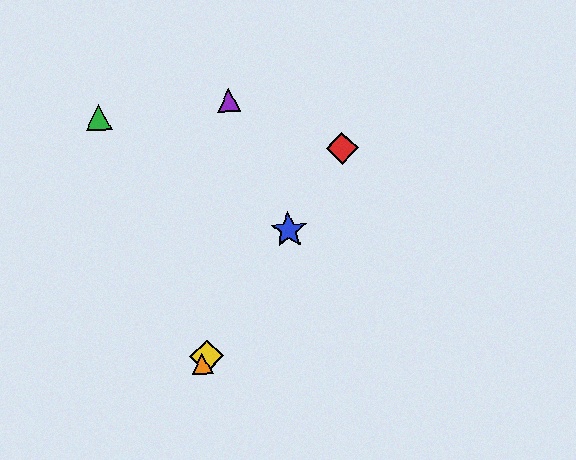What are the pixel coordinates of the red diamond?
The red diamond is at (342, 148).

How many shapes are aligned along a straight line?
4 shapes (the red diamond, the blue star, the yellow diamond, the orange triangle) are aligned along a straight line.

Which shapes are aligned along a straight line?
The red diamond, the blue star, the yellow diamond, the orange triangle are aligned along a straight line.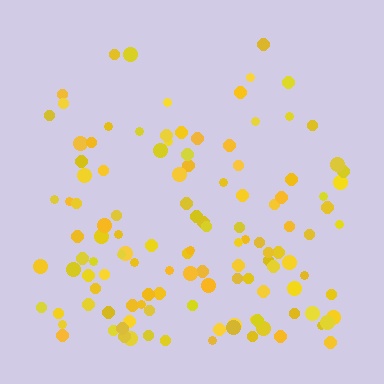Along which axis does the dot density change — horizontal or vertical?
Vertical.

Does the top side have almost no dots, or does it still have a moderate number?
Still a moderate number, just noticeably fewer than the bottom.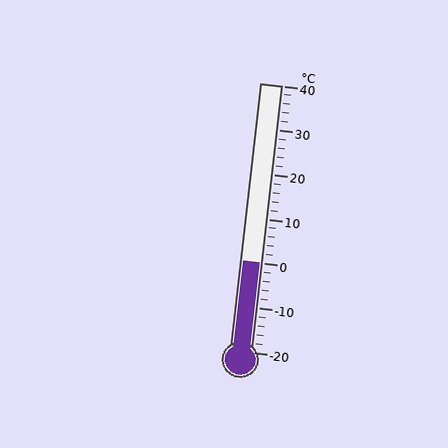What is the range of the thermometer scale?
The thermometer scale ranges from -20°C to 40°C.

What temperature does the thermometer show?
The thermometer shows approximately 0°C.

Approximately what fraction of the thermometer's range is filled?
The thermometer is filled to approximately 35% of its range.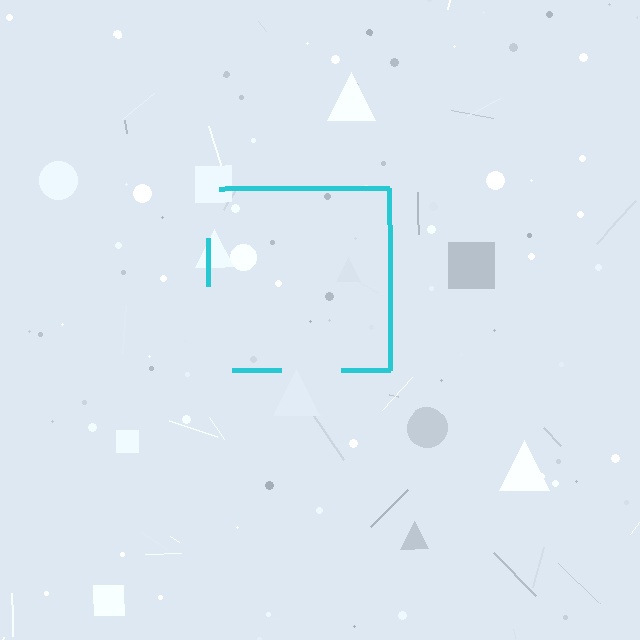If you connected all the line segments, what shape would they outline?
They would outline a square.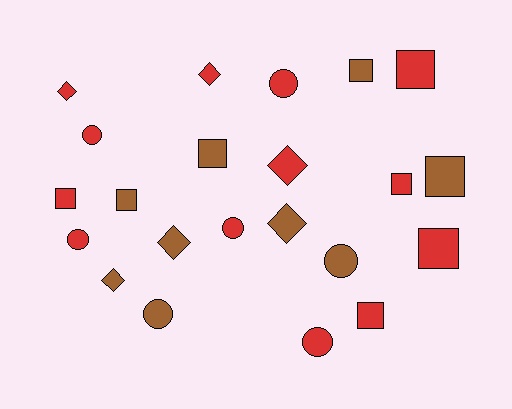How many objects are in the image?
There are 22 objects.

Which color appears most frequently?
Red, with 13 objects.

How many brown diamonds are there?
There are 3 brown diamonds.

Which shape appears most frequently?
Square, with 9 objects.